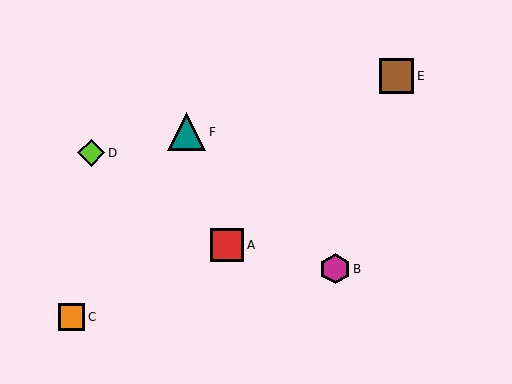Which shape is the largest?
The teal triangle (labeled F) is the largest.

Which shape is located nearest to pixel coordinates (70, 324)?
The orange square (labeled C) at (71, 317) is nearest to that location.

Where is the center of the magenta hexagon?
The center of the magenta hexagon is at (335, 269).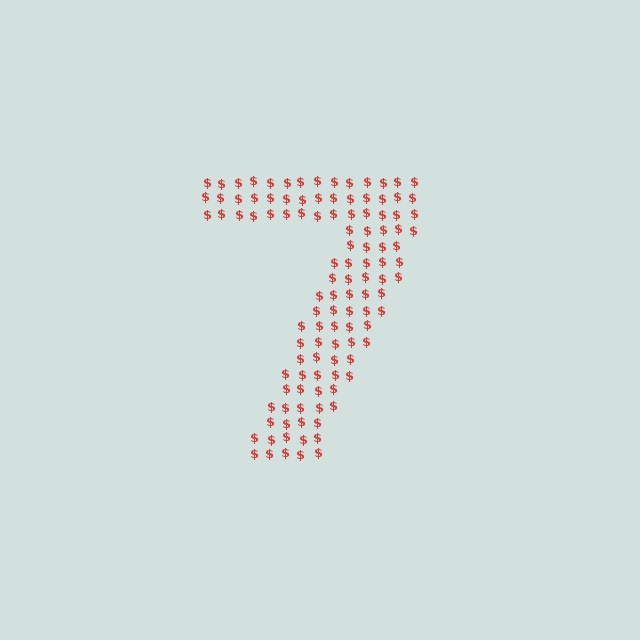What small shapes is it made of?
It is made of small dollar signs.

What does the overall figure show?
The overall figure shows the digit 7.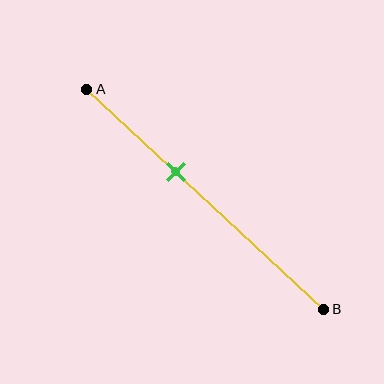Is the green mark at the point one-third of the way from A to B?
No, the mark is at about 40% from A, not at the 33% one-third point.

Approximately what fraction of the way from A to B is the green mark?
The green mark is approximately 40% of the way from A to B.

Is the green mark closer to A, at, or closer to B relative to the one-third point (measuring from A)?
The green mark is closer to point B than the one-third point of segment AB.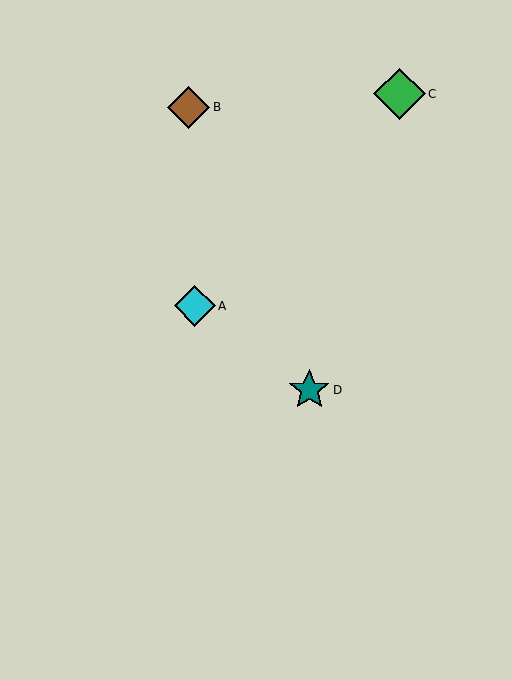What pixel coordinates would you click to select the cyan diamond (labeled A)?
Click at (195, 306) to select the cyan diamond A.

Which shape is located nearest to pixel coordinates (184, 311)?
The cyan diamond (labeled A) at (195, 306) is nearest to that location.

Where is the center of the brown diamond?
The center of the brown diamond is at (189, 107).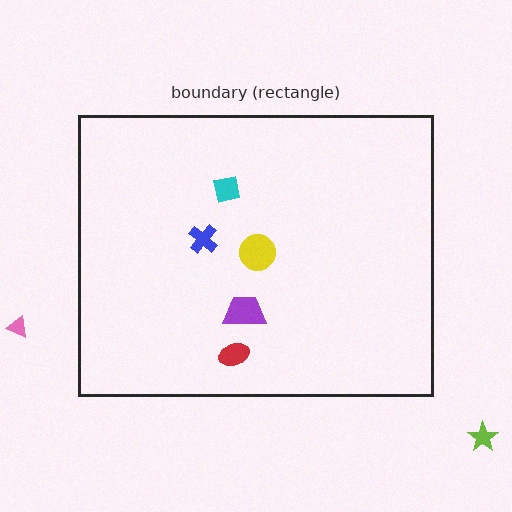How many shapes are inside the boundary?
5 inside, 2 outside.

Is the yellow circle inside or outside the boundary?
Inside.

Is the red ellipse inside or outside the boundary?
Inside.